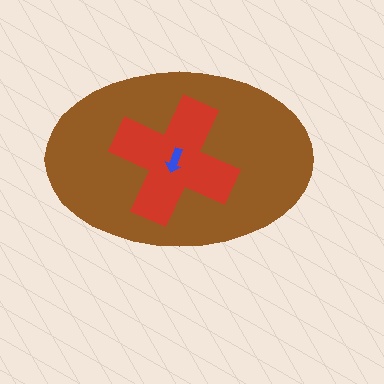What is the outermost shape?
The brown ellipse.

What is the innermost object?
The blue arrow.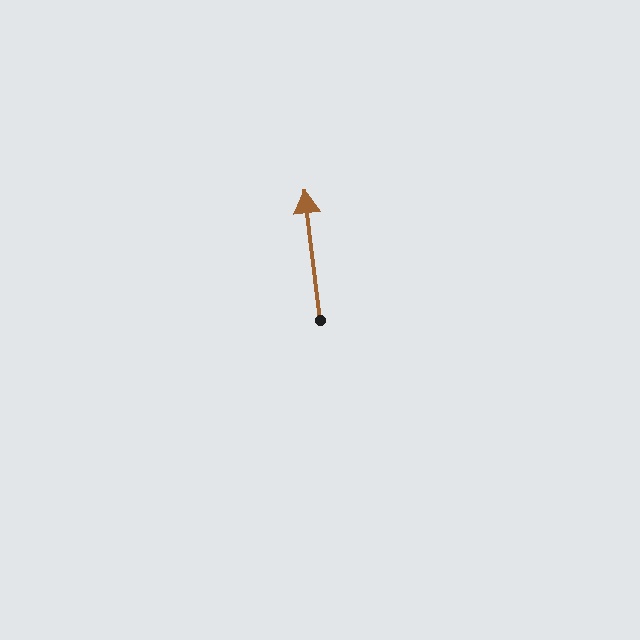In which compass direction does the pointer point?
North.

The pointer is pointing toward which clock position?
Roughly 12 o'clock.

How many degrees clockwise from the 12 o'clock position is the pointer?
Approximately 353 degrees.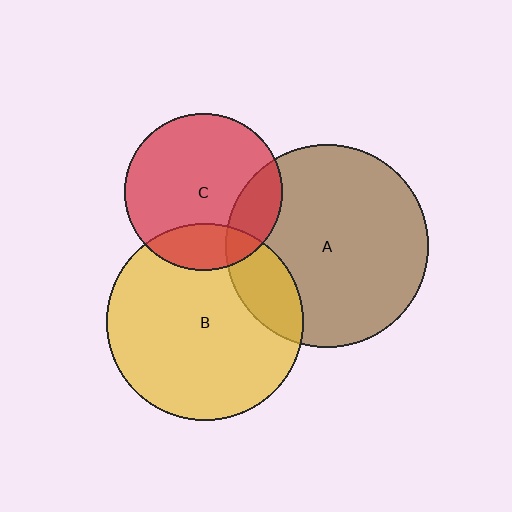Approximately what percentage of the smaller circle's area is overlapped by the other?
Approximately 20%.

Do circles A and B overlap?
Yes.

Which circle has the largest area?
Circle A (brown).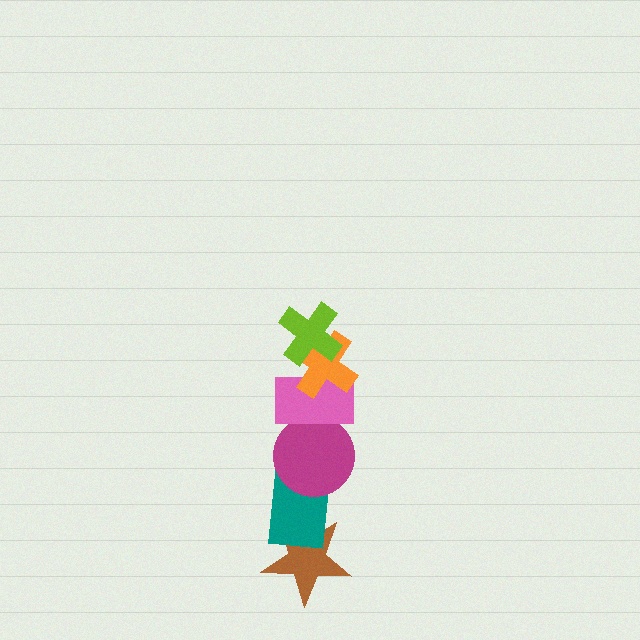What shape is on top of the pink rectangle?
The orange cross is on top of the pink rectangle.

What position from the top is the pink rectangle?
The pink rectangle is 3rd from the top.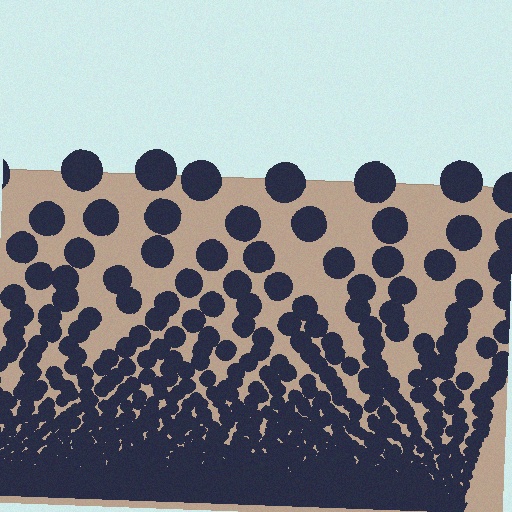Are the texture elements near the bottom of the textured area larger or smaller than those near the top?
Smaller. The gradient is inverted — elements near the bottom are smaller and denser.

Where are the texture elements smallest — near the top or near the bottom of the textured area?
Near the bottom.